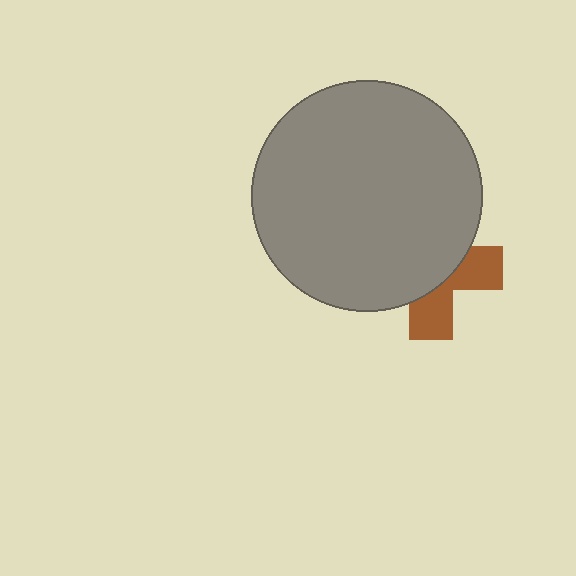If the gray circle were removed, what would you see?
You would see the complete brown cross.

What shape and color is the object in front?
The object in front is a gray circle.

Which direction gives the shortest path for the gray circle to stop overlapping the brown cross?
Moving toward the upper-left gives the shortest separation.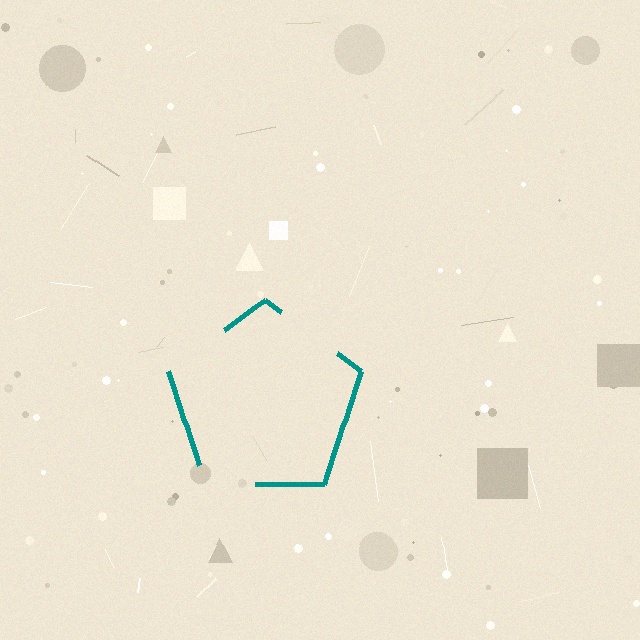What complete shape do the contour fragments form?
The contour fragments form a pentagon.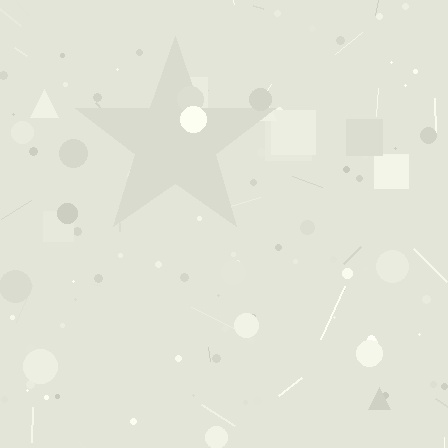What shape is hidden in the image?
A star is hidden in the image.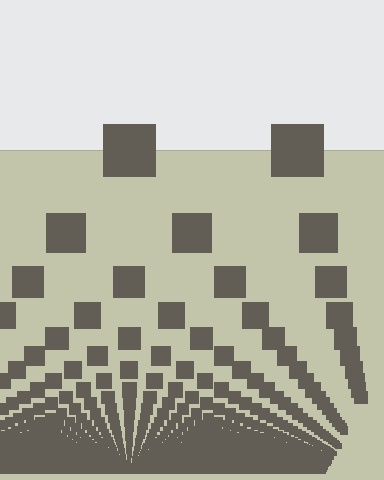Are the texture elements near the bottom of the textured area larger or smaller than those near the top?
Smaller. The gradient is inverted — elements near the bottom are smaller and denser.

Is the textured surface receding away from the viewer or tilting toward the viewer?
The surface appears to tilt toward the viewer. Texture elements get larger and sparser toward the top.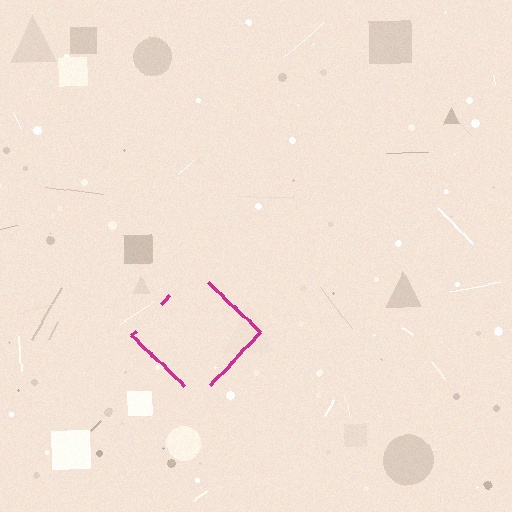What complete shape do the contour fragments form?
The contour fragments form a diamond.